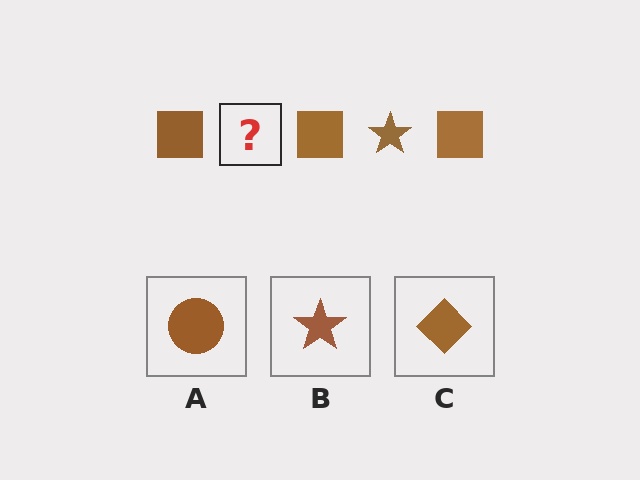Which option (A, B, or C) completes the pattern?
B.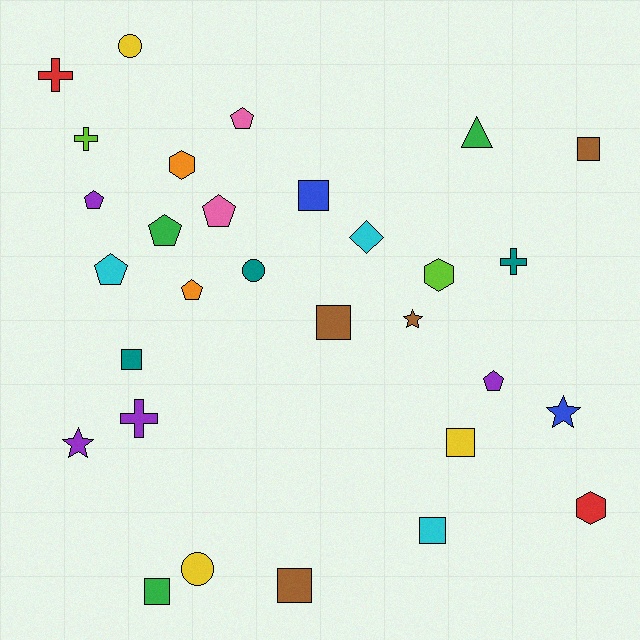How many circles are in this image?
There are 3 circles.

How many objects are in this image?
There are 30 objects.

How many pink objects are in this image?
There are 2 pink objects.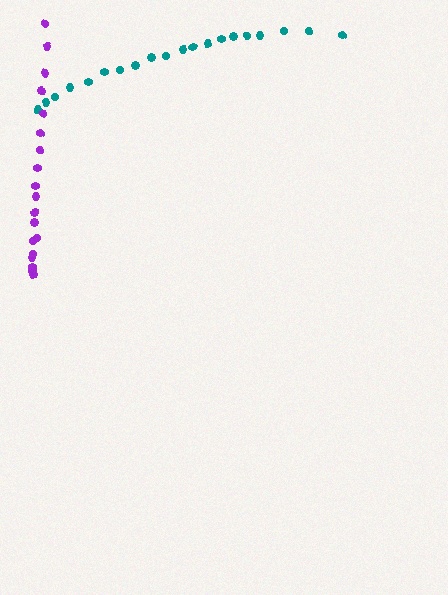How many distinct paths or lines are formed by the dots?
There are 2 distinct paths.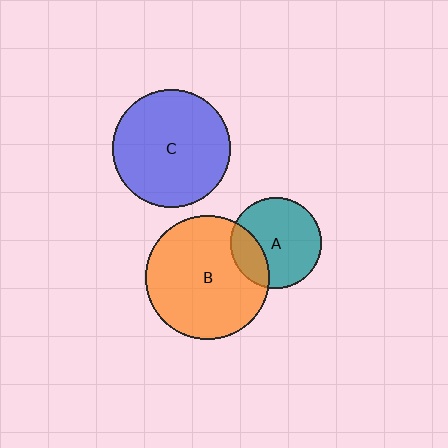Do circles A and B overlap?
Yes.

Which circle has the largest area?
Circle B (orange).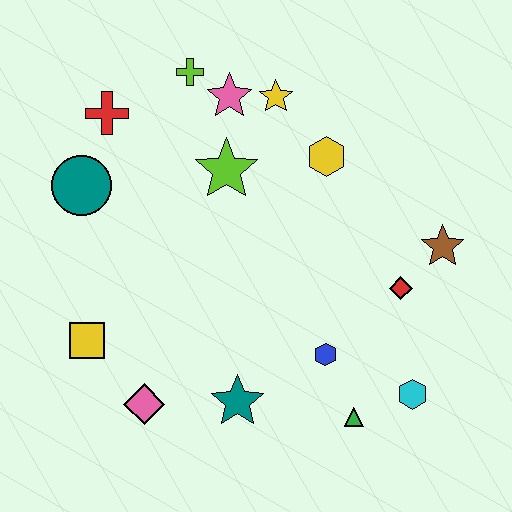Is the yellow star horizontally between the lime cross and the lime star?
No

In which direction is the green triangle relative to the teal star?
The green triangle is to the right of the teal star.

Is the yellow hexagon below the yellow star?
Yes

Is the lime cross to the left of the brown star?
Yes